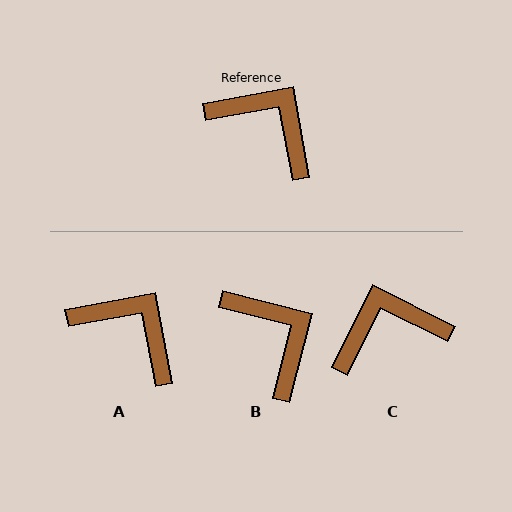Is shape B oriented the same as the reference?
No, it is off by about 25 degrees.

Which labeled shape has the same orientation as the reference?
A.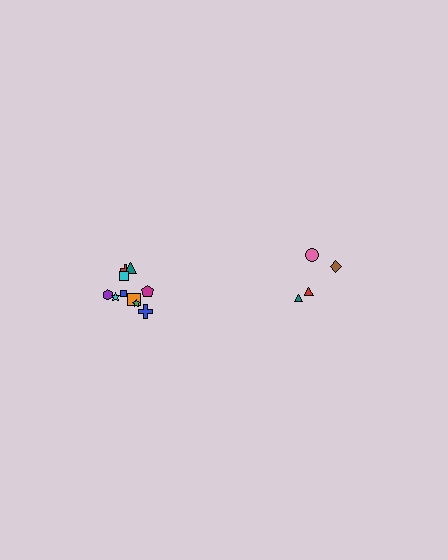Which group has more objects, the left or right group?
The left group.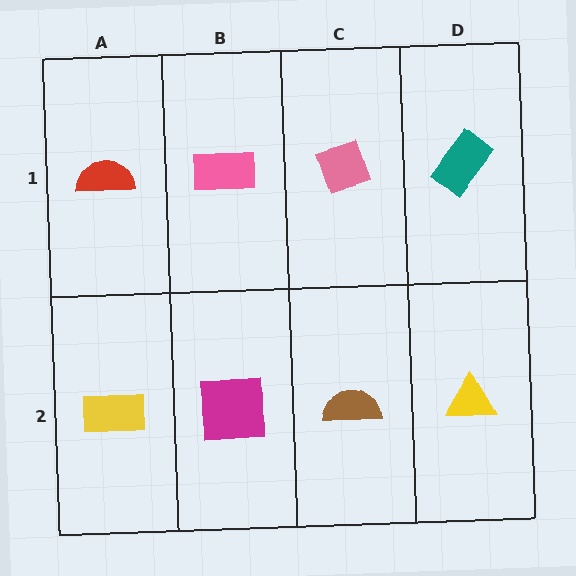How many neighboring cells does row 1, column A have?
2.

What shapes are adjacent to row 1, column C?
A brown semicircle (row 2, column C), a pink rectangle (row 1, column B), a teal rectangle (row 1, column D).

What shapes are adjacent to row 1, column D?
A yellow triangle (row 2, column D), a pink diamond (row 1, column C).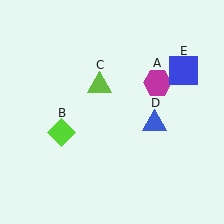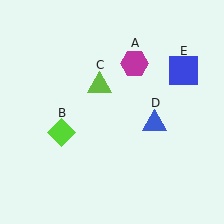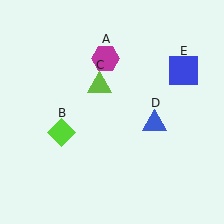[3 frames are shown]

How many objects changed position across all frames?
1 object changed position: magenta hexagon (object A).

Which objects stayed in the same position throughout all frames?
Lime diamond (object B) and lime triangle (object C) and blue triangle (object D) and blue square (object E) remained stationary.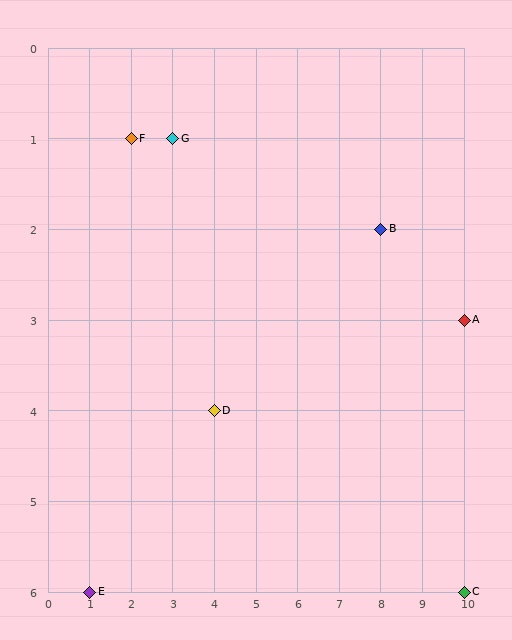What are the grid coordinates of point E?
Point E is at grid coordinates (1, 6).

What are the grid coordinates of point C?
Point C is at grid coordinates (10, 6).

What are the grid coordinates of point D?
Point D is at grid coordinates (4, 4).